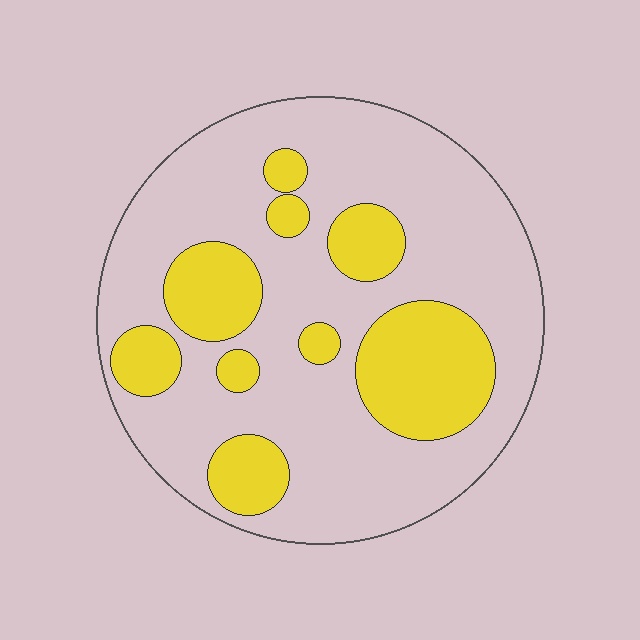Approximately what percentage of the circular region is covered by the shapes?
Approximately 30%.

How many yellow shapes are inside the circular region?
9.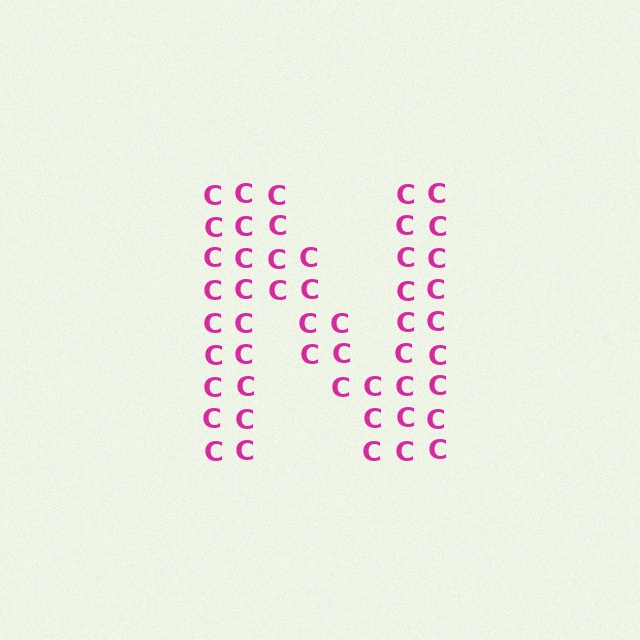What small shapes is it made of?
It is made of small letter C's.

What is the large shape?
The large shape is the letter N.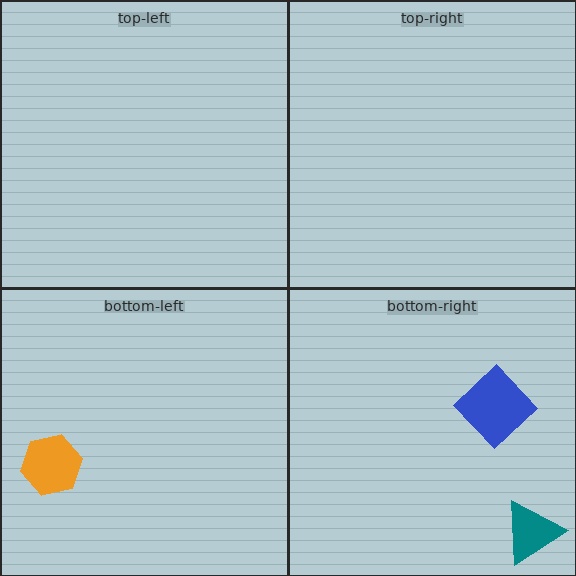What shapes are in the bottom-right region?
The blue diamond, the teal triangle.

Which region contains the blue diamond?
The bottom-right region.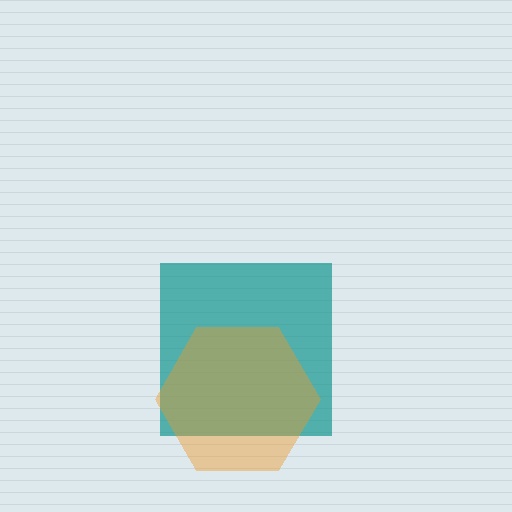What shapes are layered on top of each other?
The layered shapes are: a teal square, an orange hexagon.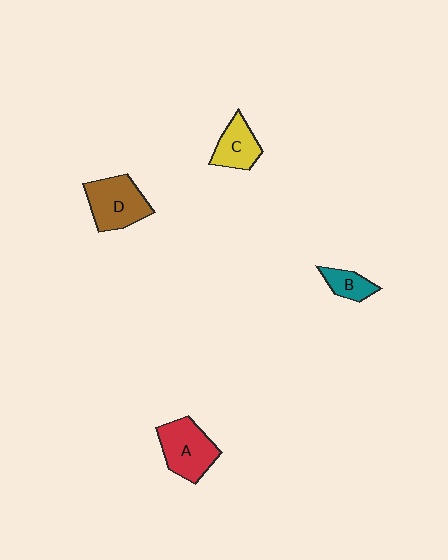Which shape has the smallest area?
Shape B (teal).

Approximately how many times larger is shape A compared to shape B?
Approximately 2.1 times.